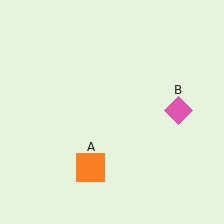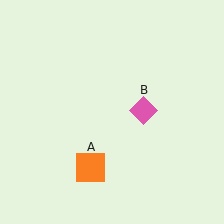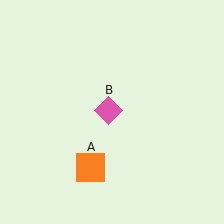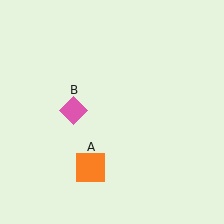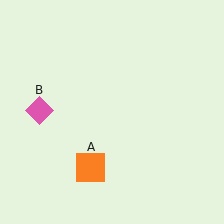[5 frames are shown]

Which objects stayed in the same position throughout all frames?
Orange square (object A) remained stationary.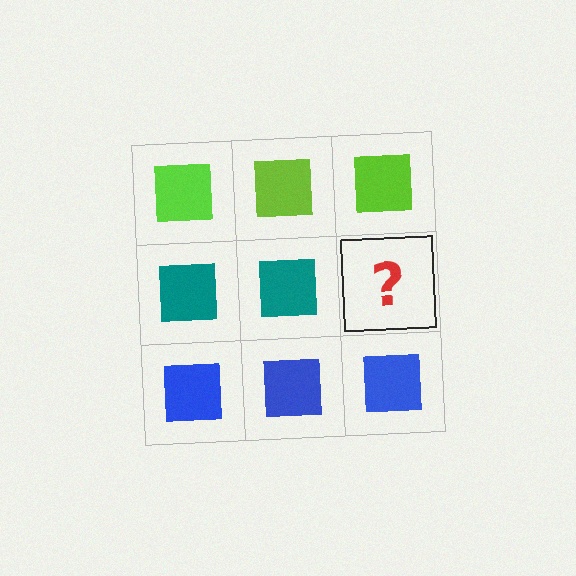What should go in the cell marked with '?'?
The missing cell should contain a teal square.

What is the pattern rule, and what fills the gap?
The rule is that each row has a consistent color. The gap should be filled with a teal square.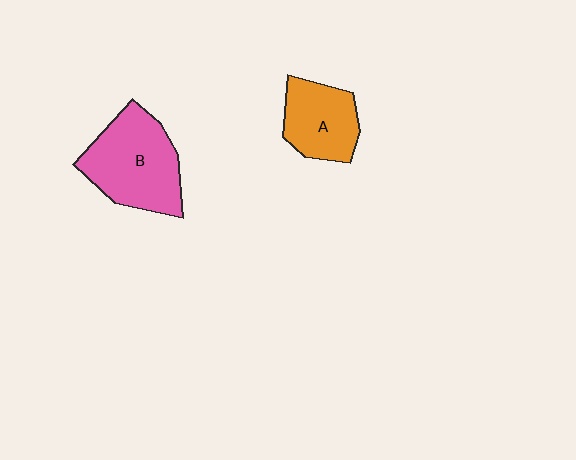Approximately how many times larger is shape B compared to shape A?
Approximately 1.5 times.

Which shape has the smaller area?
Shape A (orange).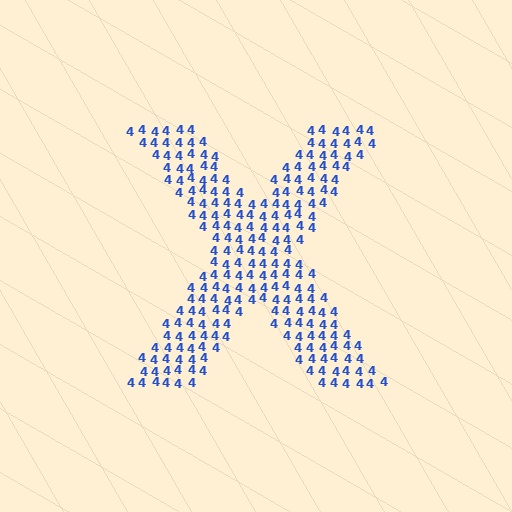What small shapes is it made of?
It is made of small digit 4's.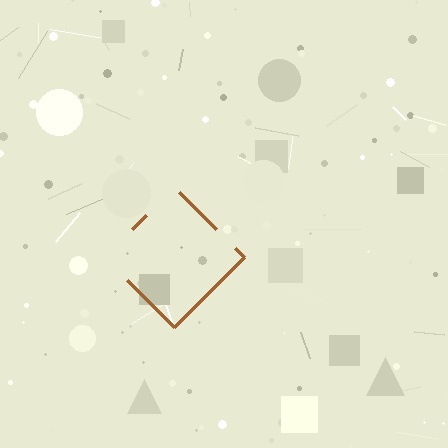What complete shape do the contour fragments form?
The contour fragments form a diamond.